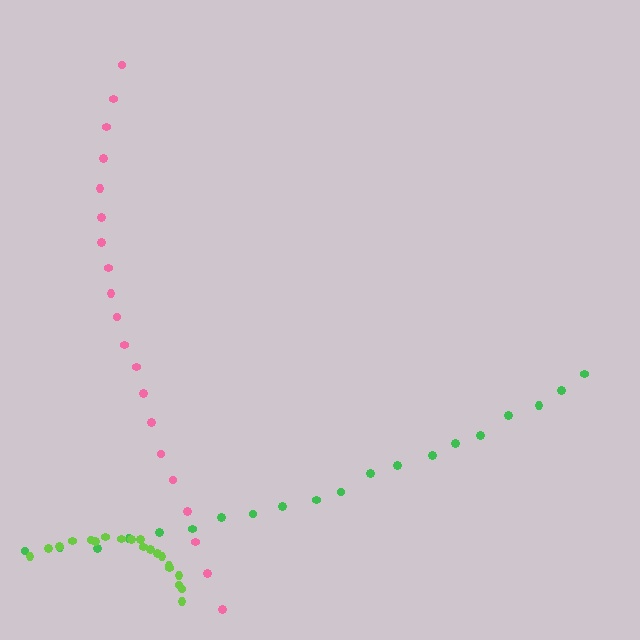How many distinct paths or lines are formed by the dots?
There are 3 distinct paths.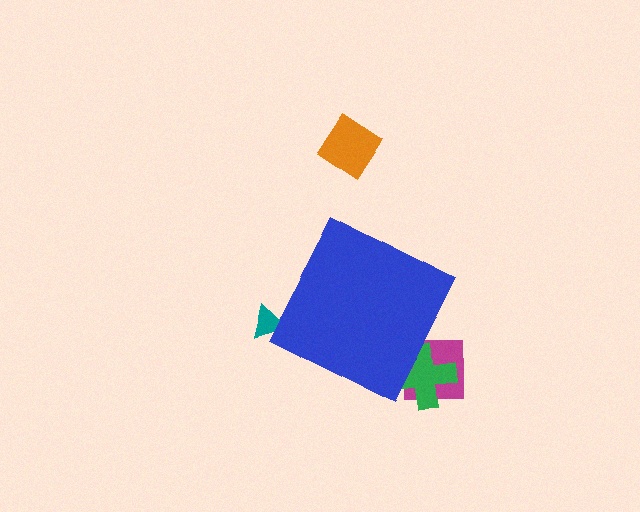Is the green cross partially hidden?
Yes, the green cross is partially hidden behind the blue diamond.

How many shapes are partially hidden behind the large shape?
3 shapes are partially hidden.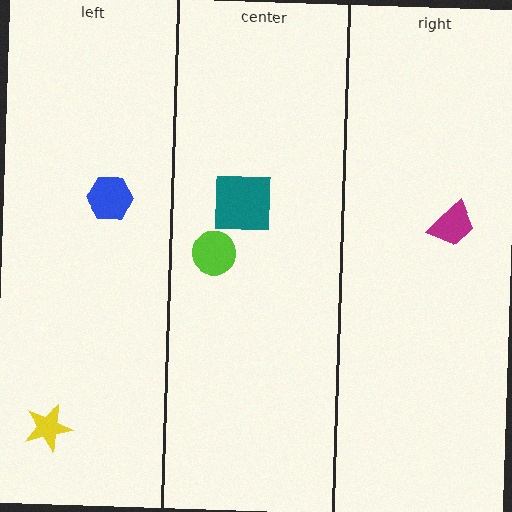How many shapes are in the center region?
2.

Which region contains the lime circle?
The center region.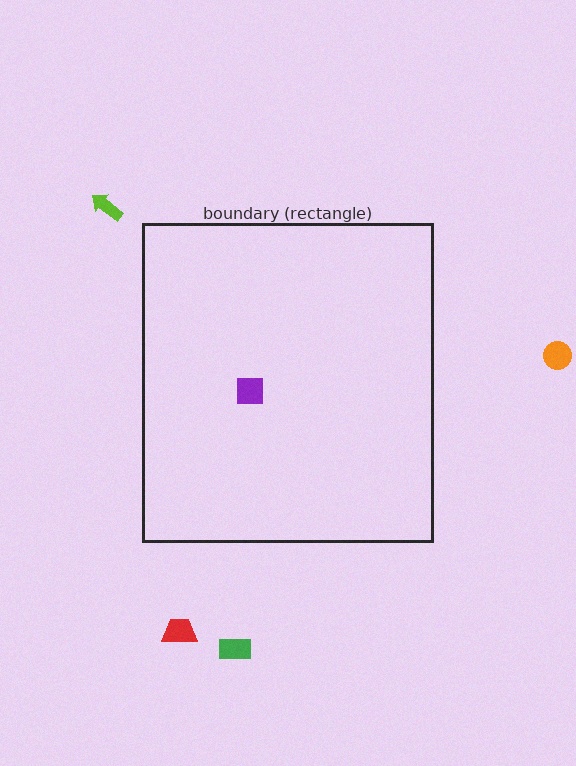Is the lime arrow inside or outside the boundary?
Outside.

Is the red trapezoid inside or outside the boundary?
Outside.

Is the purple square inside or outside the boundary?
Inside.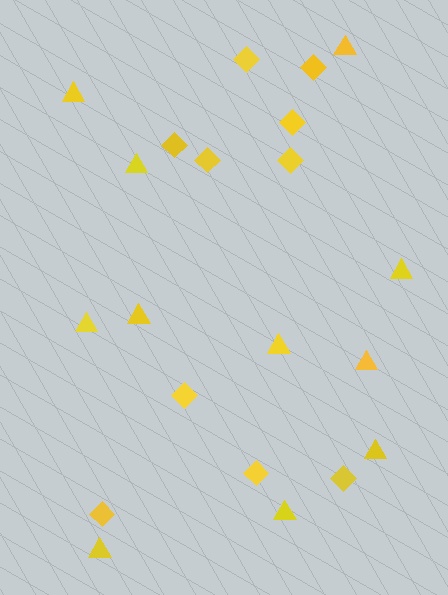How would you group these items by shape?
There are 2 groups: one group of diamonds (10) and one group of triangles (11).